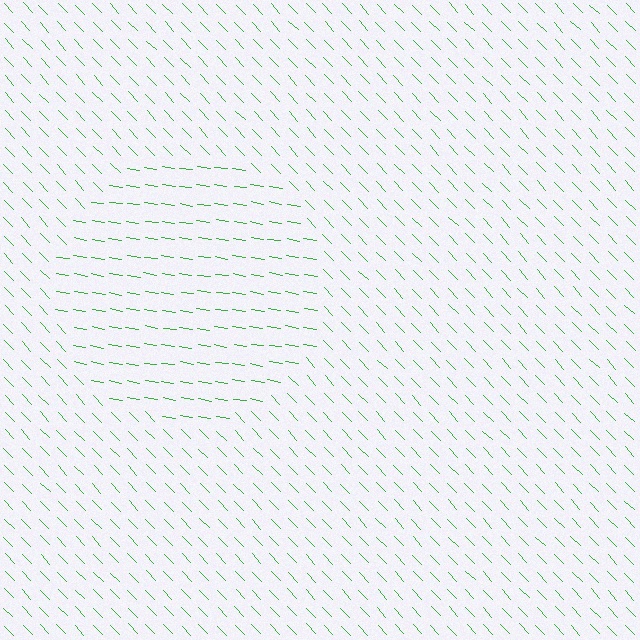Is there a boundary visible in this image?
Yes, there is a texture boundary formed by a change in line orientation.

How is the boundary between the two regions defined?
The boundary is defined purely by a change in line orientation (approximately 37 degrees difference). All lines are the same color and thickness.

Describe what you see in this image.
The image is filled with small green line segments. A circle region in the image has lines oriented differently from the surrounding lines, creating a visible texture boundary.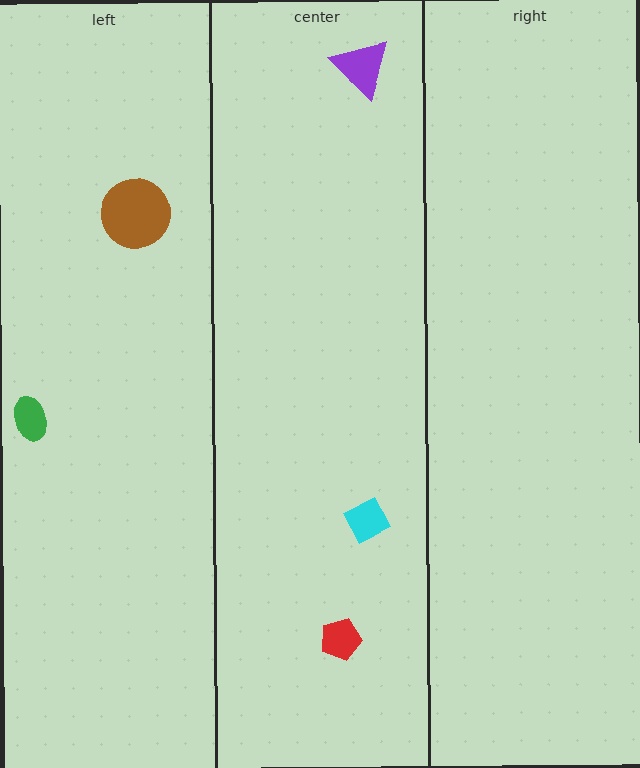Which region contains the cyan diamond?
The center region.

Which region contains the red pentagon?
The center region.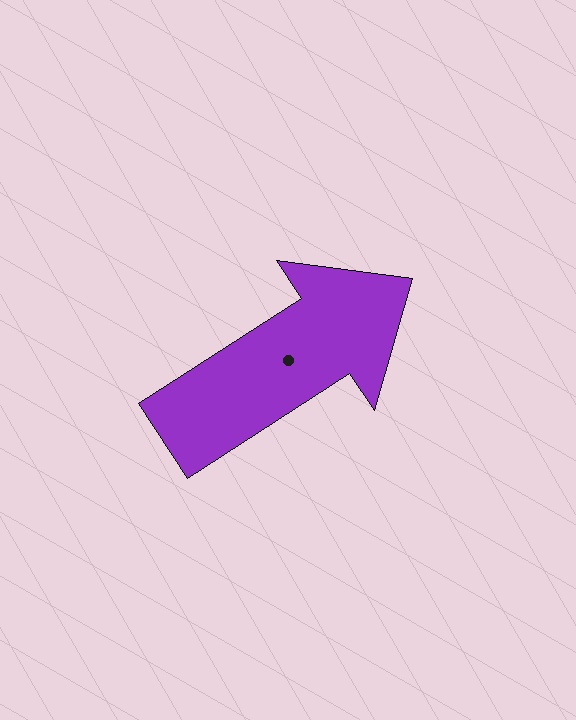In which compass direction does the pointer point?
Northeast.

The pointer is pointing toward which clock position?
Roughly 2 o'clock.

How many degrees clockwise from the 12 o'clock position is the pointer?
Approximately 57 degrees.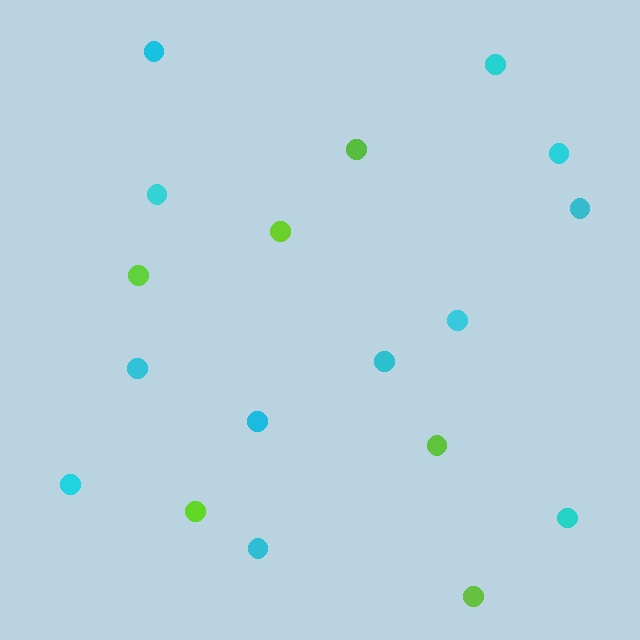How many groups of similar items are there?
There are 2 groups: one group of lime circles (6) and one group of cyan circles (12).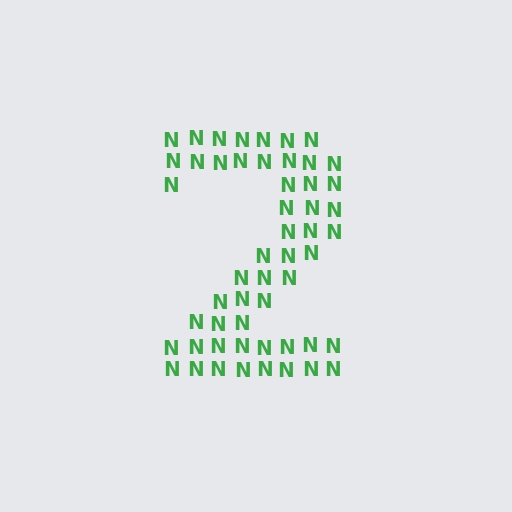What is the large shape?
The large shape is the digit 2.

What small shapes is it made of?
It is made of small letter N's.